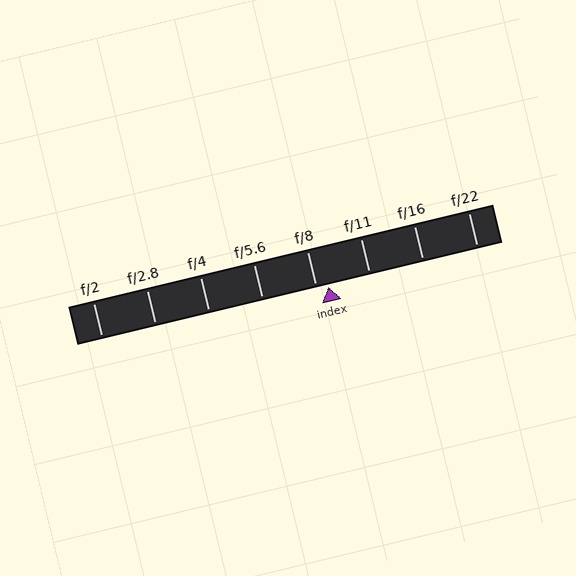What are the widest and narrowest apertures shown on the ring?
The widest aperture shown is f/2 and the narrowest is f/22.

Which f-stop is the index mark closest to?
The index mark is closest to f/8.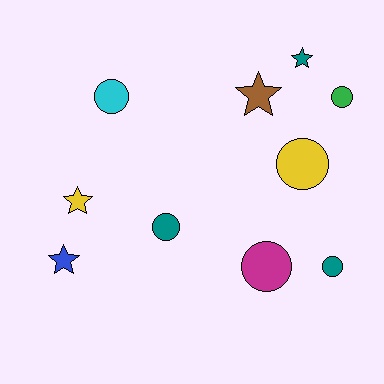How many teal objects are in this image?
There are 3 teal objects.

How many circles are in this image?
There are 6 circles.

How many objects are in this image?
There are 10 objects.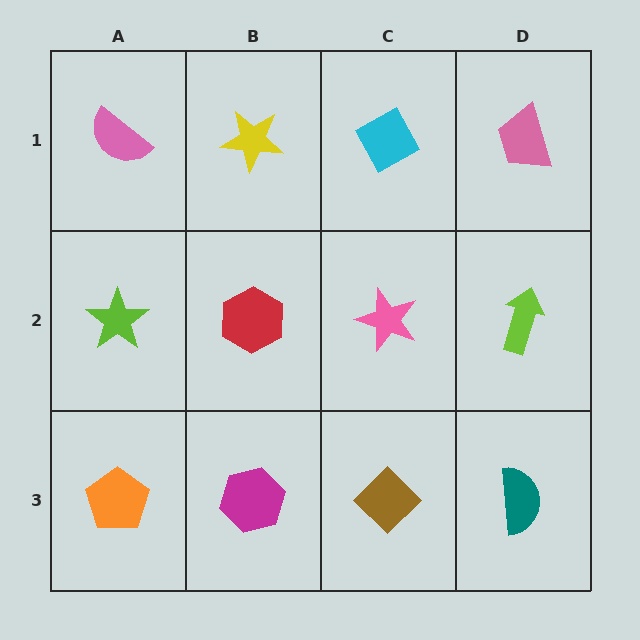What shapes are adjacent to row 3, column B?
A red hexagon (row 2, column B), an orange pentagon (row 3, column A), a brown diamond (row 3, column C).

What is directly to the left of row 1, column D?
A cyan diamond.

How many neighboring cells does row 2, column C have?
4.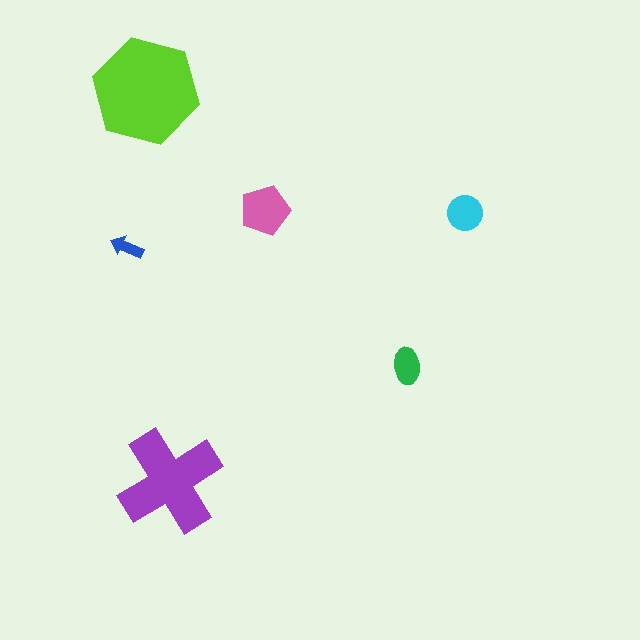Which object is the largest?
The lime hexagon.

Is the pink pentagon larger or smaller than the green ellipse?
Larger.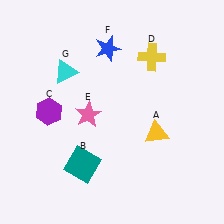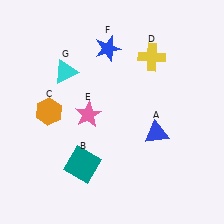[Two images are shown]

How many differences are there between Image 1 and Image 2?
There are 2 differences between the two images.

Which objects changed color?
A changed from yellow to blue. C changed from purple to orange.